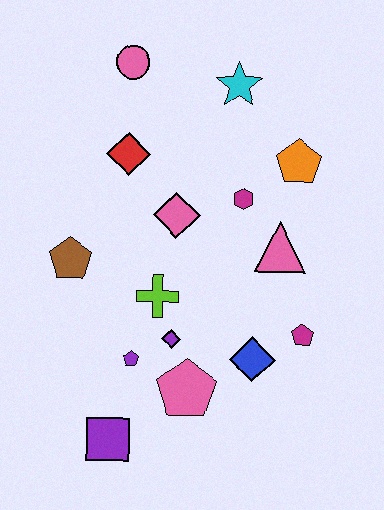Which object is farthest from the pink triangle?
The purple square is farthest from the pink triangle.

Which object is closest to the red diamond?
The pink diamond is closest to the red diamond.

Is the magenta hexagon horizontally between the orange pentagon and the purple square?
Yes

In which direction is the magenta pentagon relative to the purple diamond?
The magenta pentagon is to the right of the purple diamond.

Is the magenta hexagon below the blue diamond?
No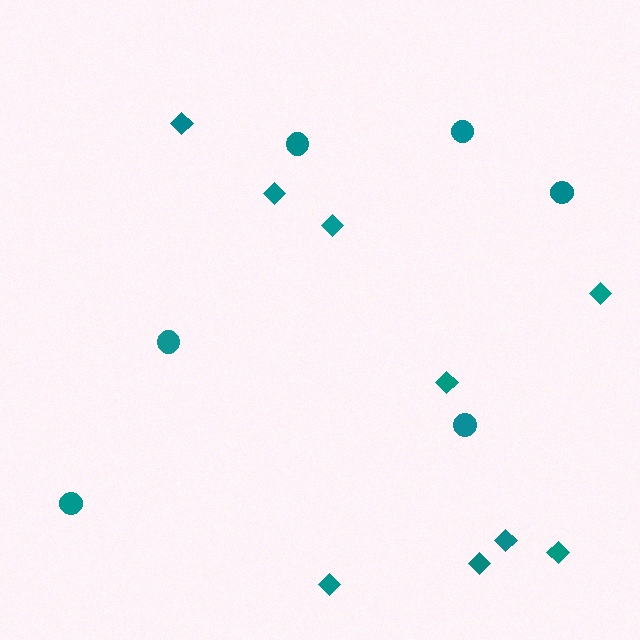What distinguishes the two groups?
There are 2 groups: one group of diamonds (9) and one group of circles (6).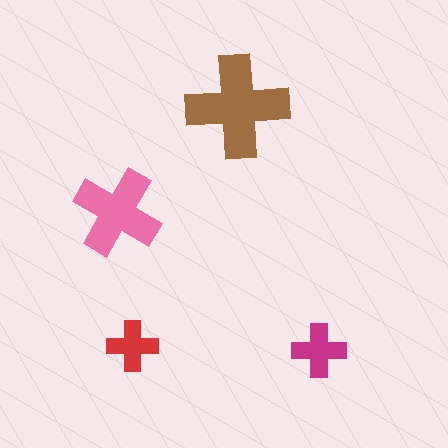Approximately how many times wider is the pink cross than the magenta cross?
About 1.5 times wider.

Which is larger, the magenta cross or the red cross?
The magenta one.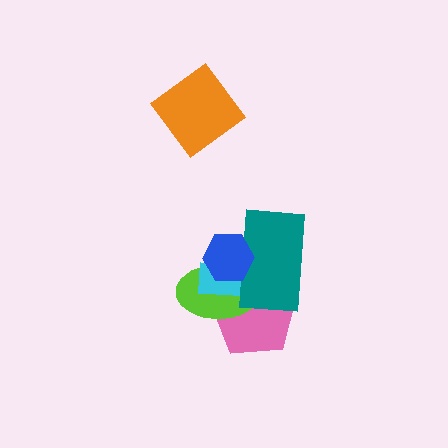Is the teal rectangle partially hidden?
Yes, it is partially covered by another shape.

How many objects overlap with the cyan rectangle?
4 objects overlap with the cyan rectangle.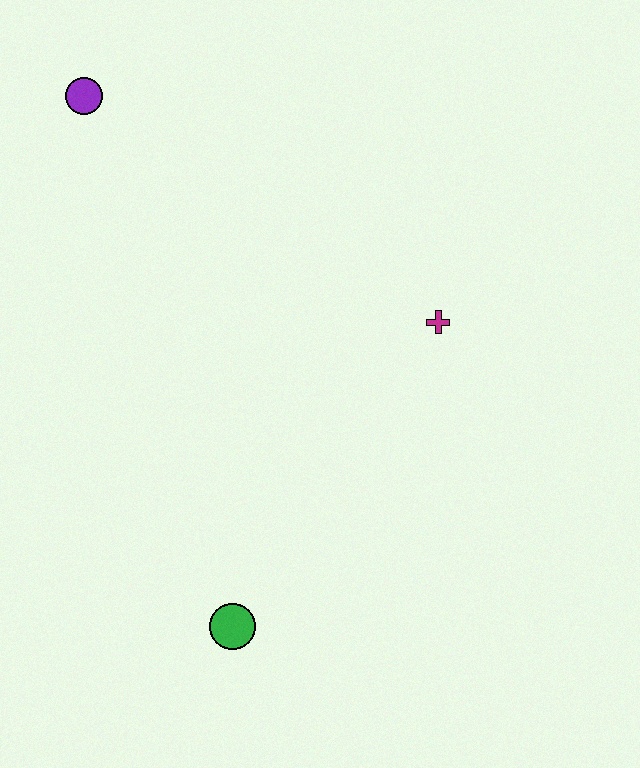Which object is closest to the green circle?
The magenta cross is closest to the green circle.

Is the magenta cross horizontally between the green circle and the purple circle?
No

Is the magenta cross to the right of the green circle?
Yes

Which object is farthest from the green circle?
The purple circle is farthest from the green circle.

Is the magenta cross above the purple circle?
No